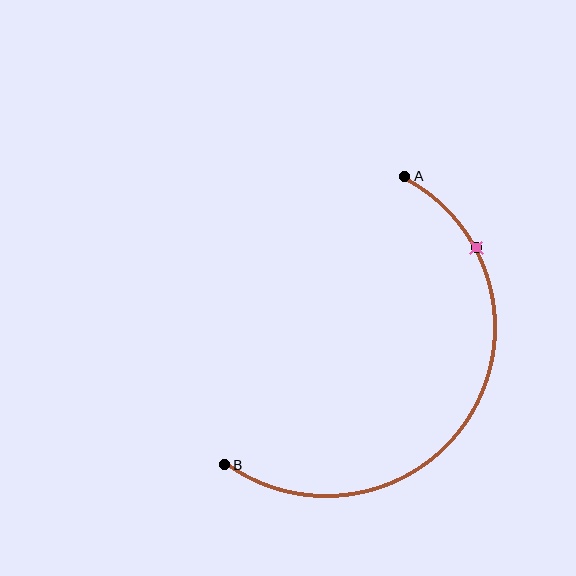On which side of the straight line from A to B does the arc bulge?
The arc bulges to the right of the straight line connecting A and B.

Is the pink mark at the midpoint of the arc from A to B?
No. The pink mark lies on the arc but is closer to endpoint A. The arc midpoint would be at the point on the curve equidistant along the arc from both A and B.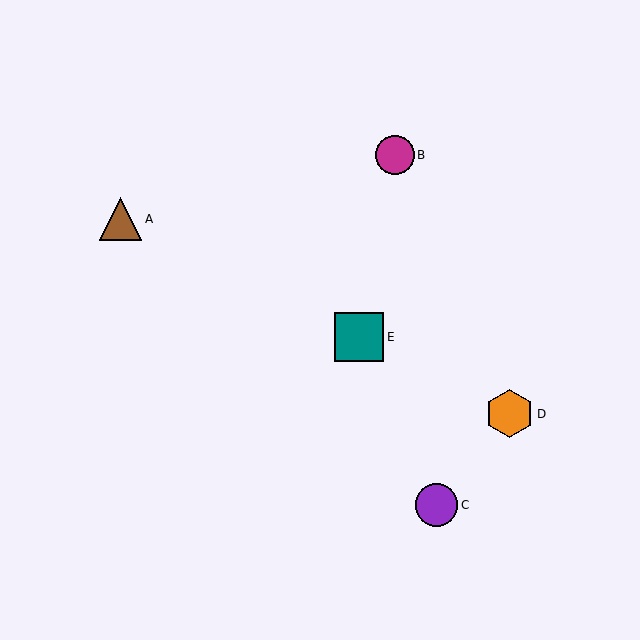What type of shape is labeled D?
Shape D is an orange hexagon.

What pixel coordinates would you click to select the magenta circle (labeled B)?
Click at (395, 155) to select the magenta circle B.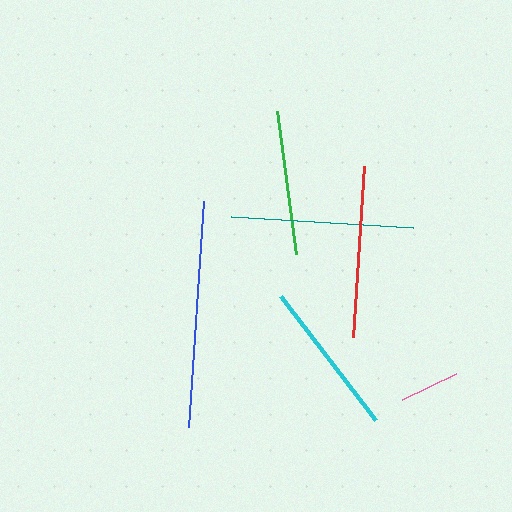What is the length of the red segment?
The red segment is approximately 171 pixels long.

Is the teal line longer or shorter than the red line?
The teal line is longer than the red line.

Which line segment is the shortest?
The pink line is the shortest at approximately 60 pixels.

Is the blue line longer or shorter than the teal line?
The blue line is longer than the teal line.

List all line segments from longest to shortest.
From longest to shortest: blue, teal, red, cyan, green, pink.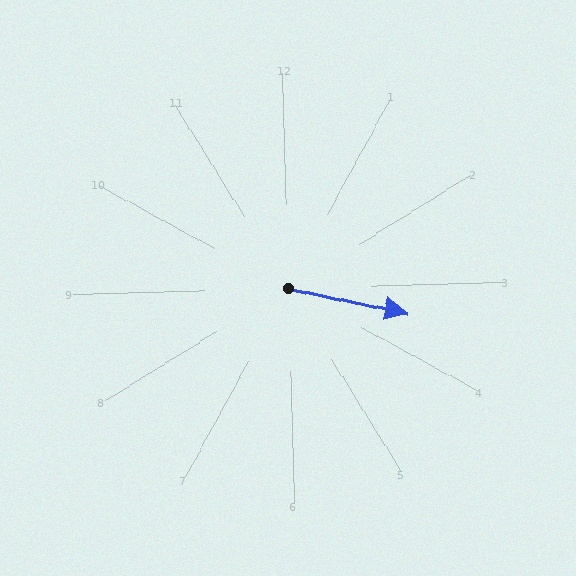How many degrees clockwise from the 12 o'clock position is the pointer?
Approximately 103 degrees.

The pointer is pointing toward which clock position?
Roughly 3 o'clock.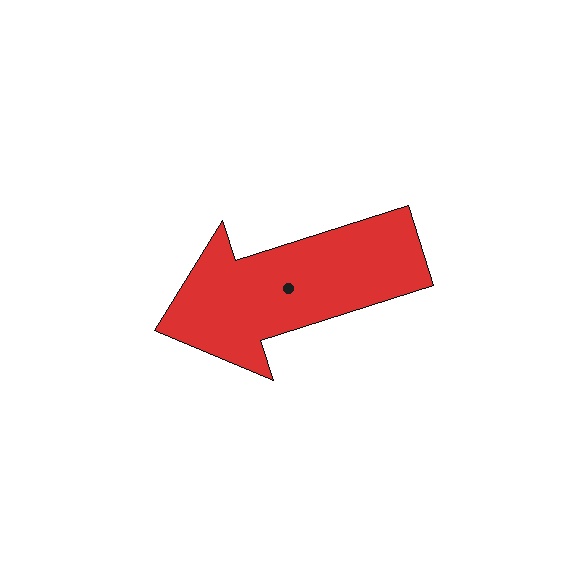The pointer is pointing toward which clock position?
Roughly 8 o'clock.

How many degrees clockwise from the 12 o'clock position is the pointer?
Approximately 252 degrees.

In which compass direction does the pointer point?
West.